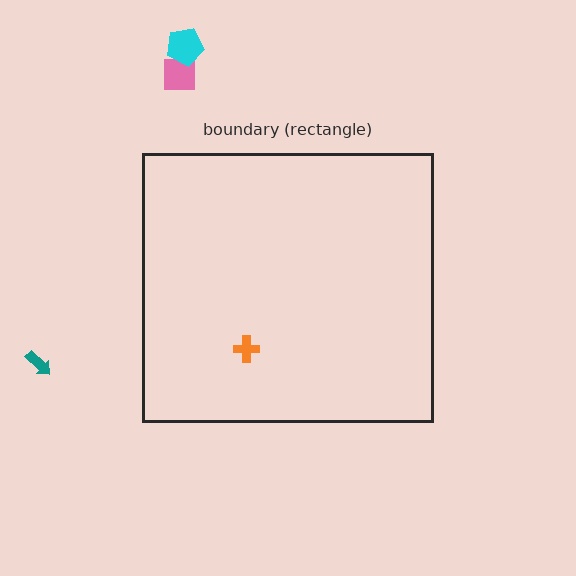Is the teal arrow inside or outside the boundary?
Outside.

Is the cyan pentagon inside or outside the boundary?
Outside.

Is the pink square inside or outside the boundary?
Outside.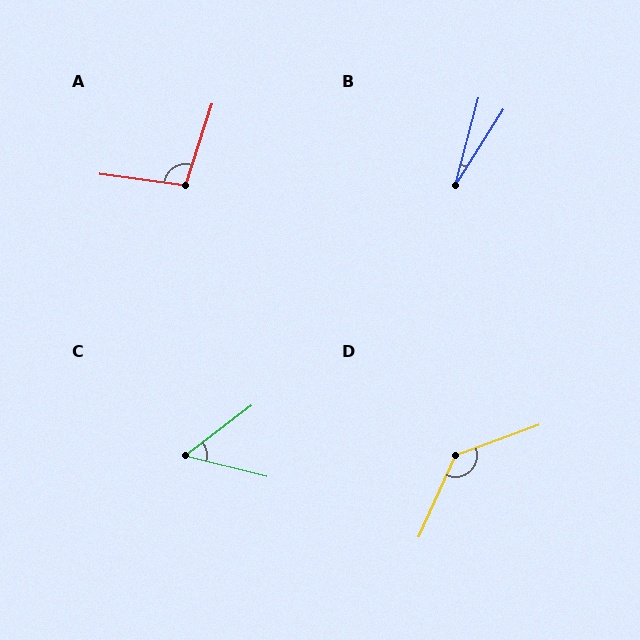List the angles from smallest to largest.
B (17°), C (52°), A (101°), D (134°).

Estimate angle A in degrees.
Approximately 101 degrees.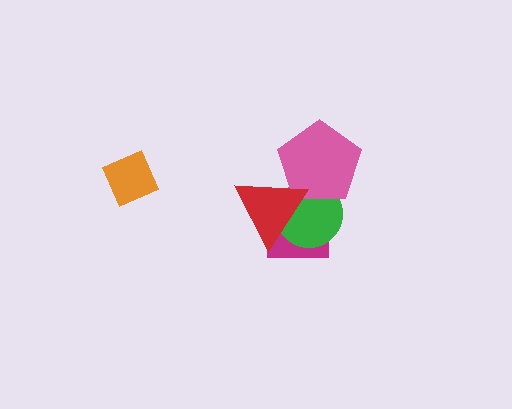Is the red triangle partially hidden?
No, no other shape covers it.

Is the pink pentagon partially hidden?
Yes, it is partially covered by another shape.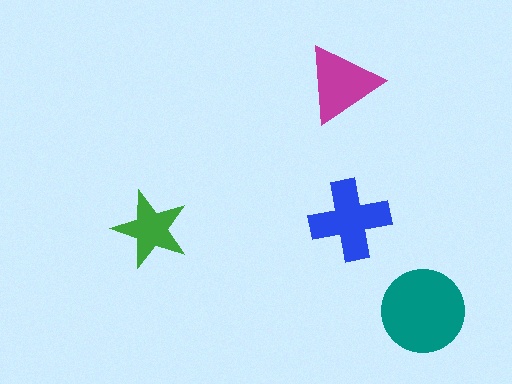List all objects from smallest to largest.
The green star, the magenta triangle, the blue cross, the teal circle.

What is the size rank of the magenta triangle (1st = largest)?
3rd.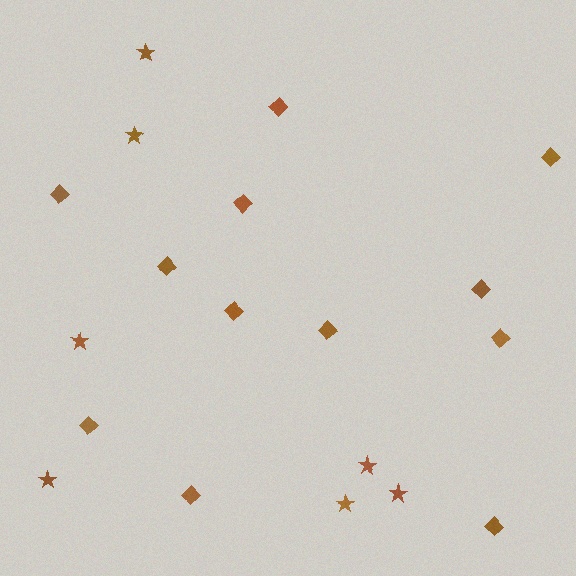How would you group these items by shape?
There are 2 groups: one group of stars (7) and one group of diamonds (12).